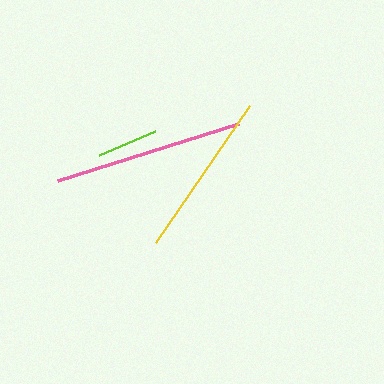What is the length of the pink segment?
The pink segment is approximately 190 pixels long.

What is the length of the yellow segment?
The yellow segment is approximately 166 pixels long.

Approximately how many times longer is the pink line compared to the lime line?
The pink line is approximately 3.1 times the length of the lime line.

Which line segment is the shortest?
The lime line is the shortest at approximately 61 pixels.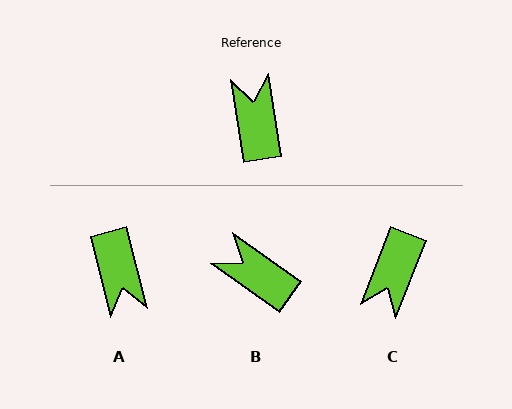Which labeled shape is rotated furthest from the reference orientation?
A, about 175 degrees away.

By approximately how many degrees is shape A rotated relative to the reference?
Approximately 175 degrees clockwise.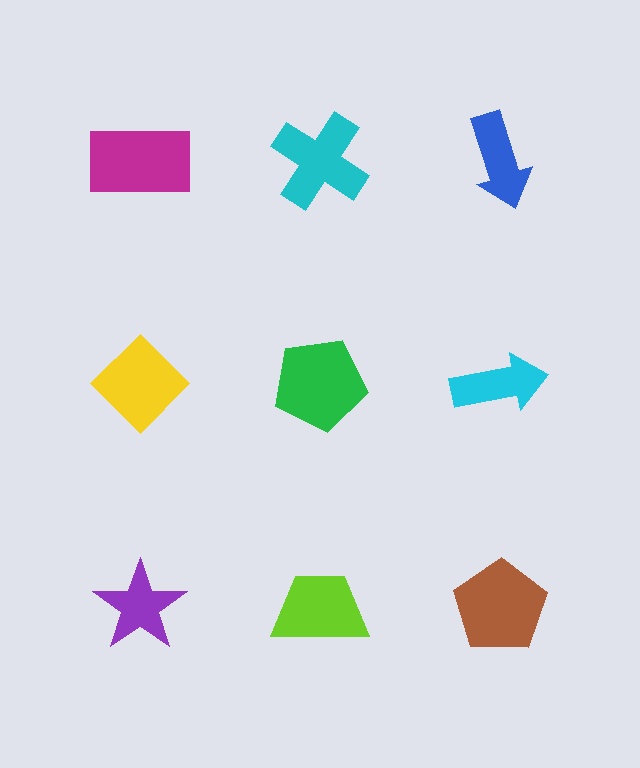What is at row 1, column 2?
A cyan cross.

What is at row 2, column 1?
A yellow diamond.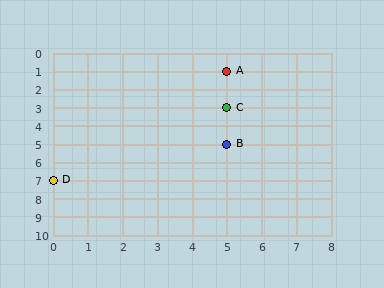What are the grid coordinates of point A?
Point A is at grid coordinates (5, 1).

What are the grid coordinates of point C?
Point C is at grid coordinates (5, 3).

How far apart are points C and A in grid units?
Points C and A are 2 rows apart.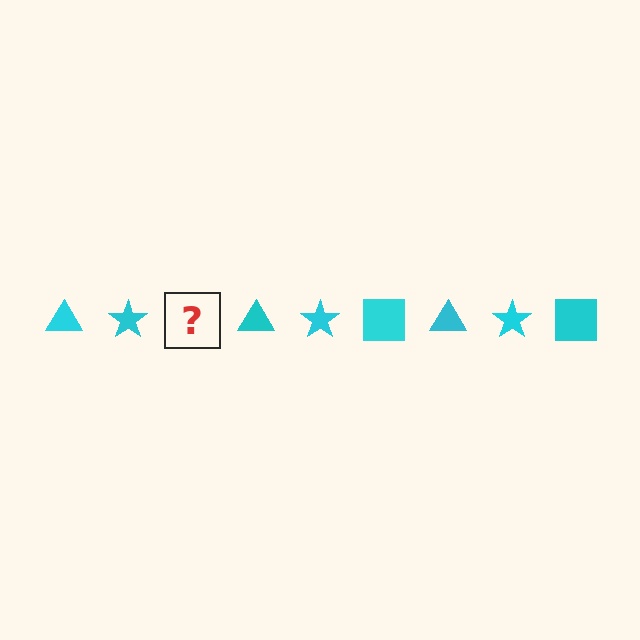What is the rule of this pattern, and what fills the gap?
The rule is that the pattern cycles through triangle, star, square shapes in cyan. The gap should be filled with a cyan square.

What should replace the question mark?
The question mark should be replaced with a cyan square.